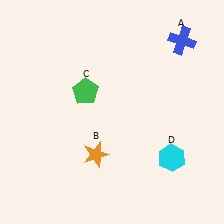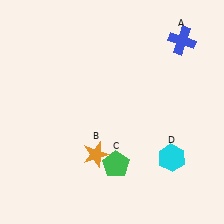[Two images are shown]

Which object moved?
The green pentagon (C) moved down.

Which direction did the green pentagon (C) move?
The green pentagon (C) moved down.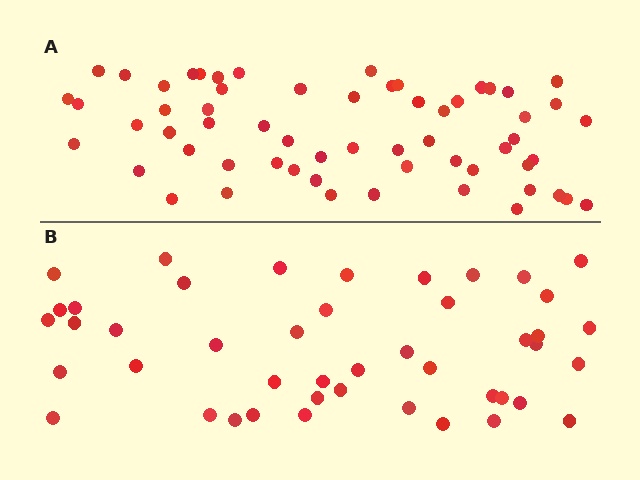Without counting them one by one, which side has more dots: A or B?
Region A (the top region) has more dots.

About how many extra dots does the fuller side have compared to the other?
Region A has approximately 15 more dots than region B.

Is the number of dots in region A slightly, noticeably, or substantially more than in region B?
Region A has noticeably more, but not dramatically so. The ratio is roughly 1.3 to 1.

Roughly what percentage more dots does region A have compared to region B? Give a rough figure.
About 35% more.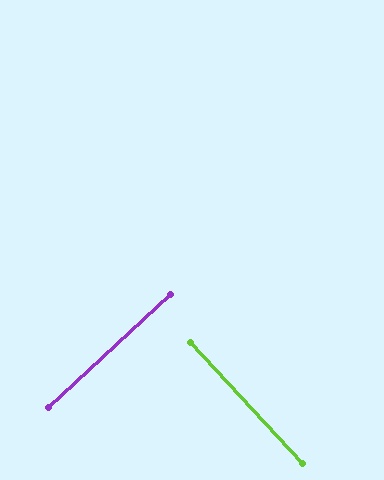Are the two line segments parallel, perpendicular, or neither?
Perpendicular — they meet at approximately 90°.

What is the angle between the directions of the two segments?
Approximately 90 degrees.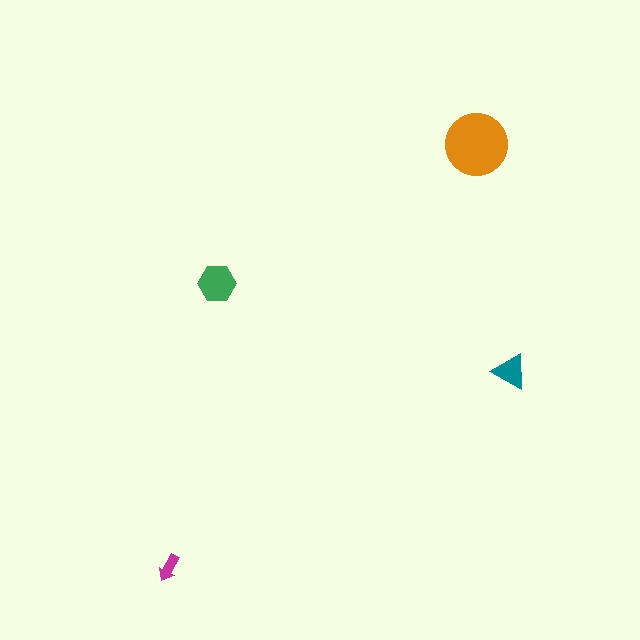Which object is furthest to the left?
The magenta arrow is leftmost.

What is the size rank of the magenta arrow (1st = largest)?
4th.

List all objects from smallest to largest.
The magenta arrow, the teal triangle, the green hexagon, the orange circle.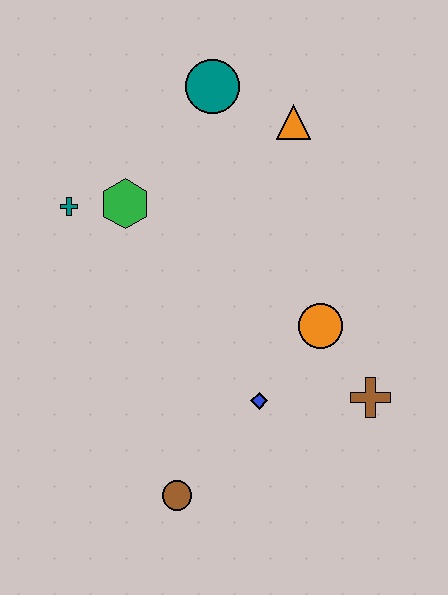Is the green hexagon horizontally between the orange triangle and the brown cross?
No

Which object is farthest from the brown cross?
The teal cross is farthest from the brown cross.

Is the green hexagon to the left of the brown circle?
Yes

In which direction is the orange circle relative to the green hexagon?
The orange circle is to the right of the green hexagon.